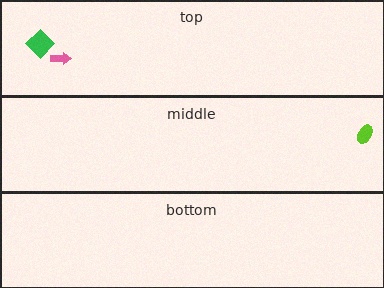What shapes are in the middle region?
The lime ellipse.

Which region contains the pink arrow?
The top region.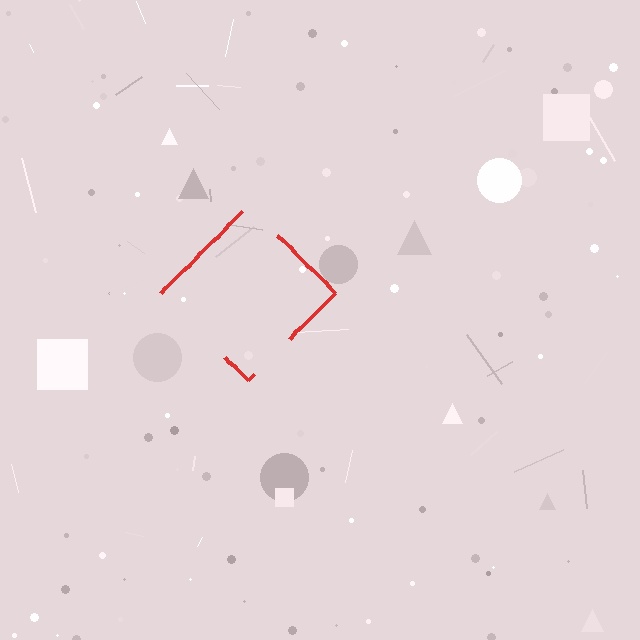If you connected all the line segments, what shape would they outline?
They would outline a diamond.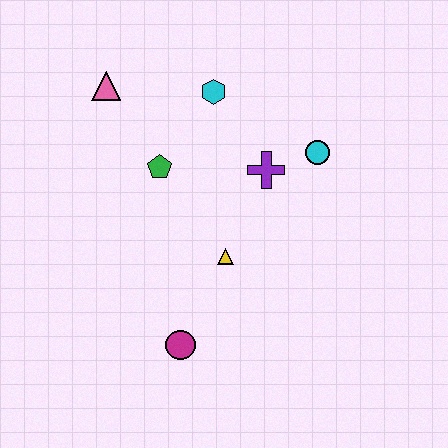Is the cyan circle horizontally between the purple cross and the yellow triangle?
No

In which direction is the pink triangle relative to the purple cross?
The pink triangle is to the left of the purple cross.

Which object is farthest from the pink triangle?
The magenta circle is farthest from the pink triangle.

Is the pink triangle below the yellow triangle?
No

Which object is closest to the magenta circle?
The yellow triangle is closest to the magenta circle.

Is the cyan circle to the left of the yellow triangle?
No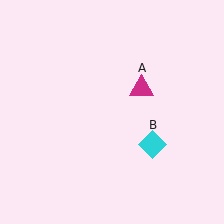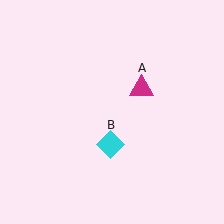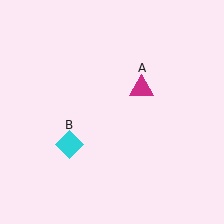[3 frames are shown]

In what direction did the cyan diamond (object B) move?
The cyan diamond (object B) moved left.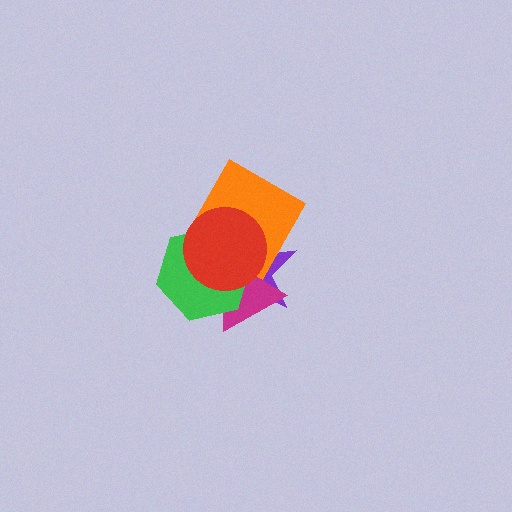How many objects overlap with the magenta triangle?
4 objects overlap with the magenta triangle.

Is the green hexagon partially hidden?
Yes, it is partially covered by another shape.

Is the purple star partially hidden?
Yes, it is partially covered by another shape.